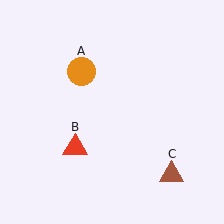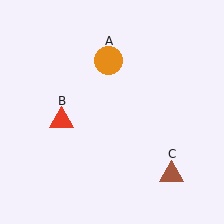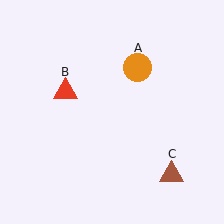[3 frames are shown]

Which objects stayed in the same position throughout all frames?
Brown triangle (object C) remained stationary.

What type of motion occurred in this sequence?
The orange circle (object A), red triangle (object B) rotated clockwise around the center of the scene.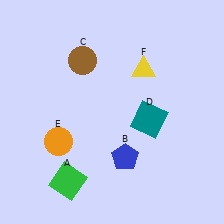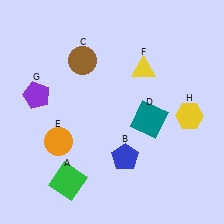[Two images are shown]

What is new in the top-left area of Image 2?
A purple pentagon (G) was added in the top-left area of Image 2.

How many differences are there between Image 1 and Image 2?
There are 2 differences between the two images.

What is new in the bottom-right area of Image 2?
A yellow hexagon (H) was added in the bottom-right area of Image 2.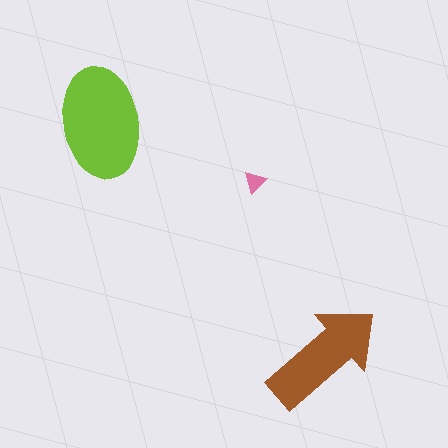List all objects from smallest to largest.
The pink triangle, the brown arrow, the lime ellipse.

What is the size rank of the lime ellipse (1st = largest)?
1st.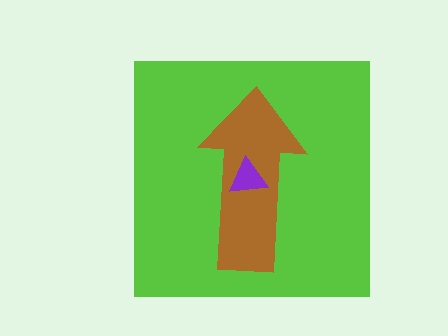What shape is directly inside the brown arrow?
The purple triangle.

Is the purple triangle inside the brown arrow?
Yes.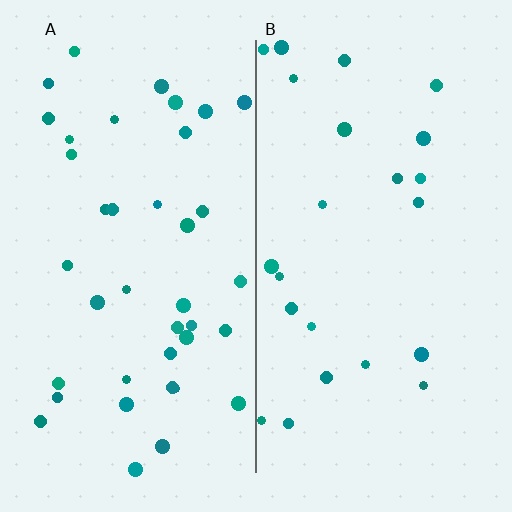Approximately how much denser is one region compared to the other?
Approximately 1.7× — region A over region B.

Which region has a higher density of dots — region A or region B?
A (the left).